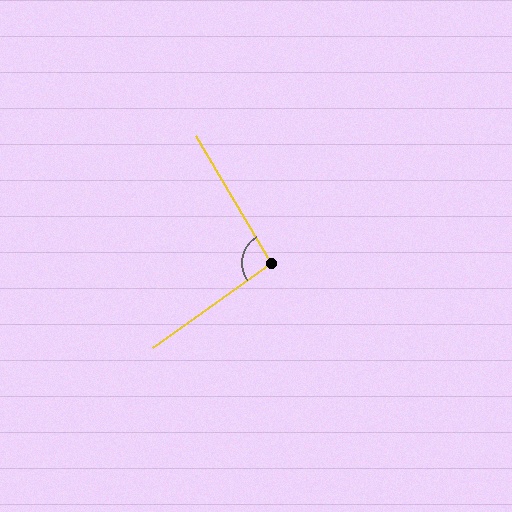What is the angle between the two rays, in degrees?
Approximately 95 degrees.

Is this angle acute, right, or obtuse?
It is obtuse.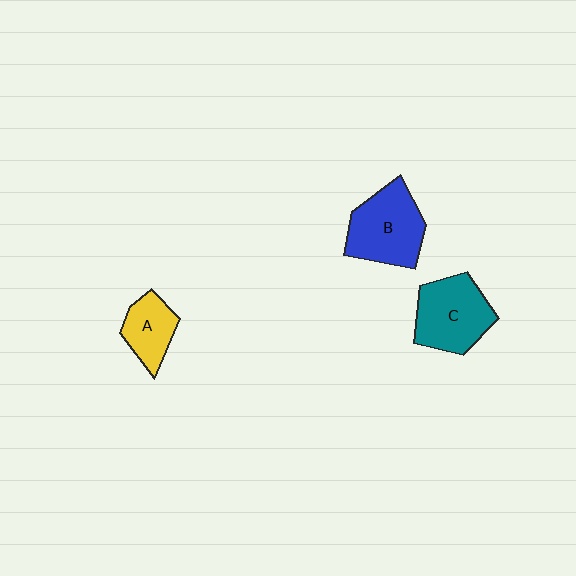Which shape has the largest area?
Shape B (blue).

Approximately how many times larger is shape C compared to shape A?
Approximately 1.6 times.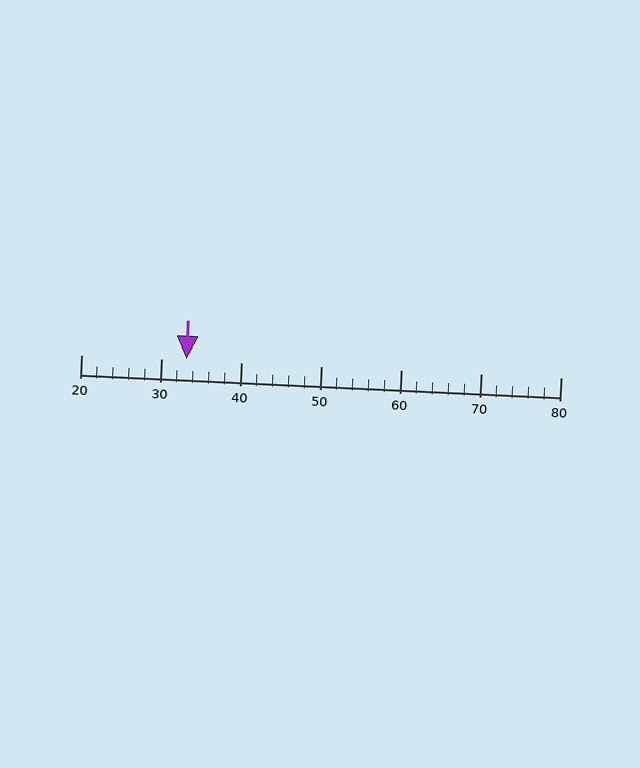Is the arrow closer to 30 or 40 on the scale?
The arrow is closer to 30.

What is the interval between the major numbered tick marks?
The major tick marks are spaced 10 units apart.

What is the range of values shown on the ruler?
The ruler shows values from 20 to 80.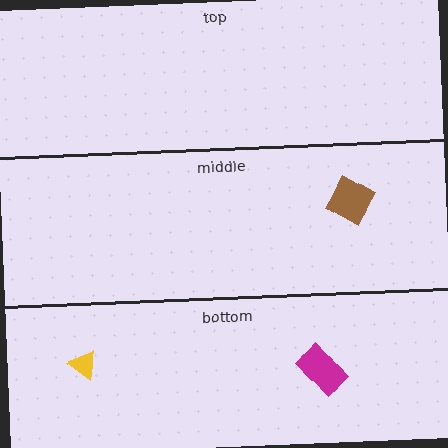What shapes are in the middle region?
The brown square.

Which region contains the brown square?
The middle region.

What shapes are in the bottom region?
The magenta rectangle, the yellow triangle.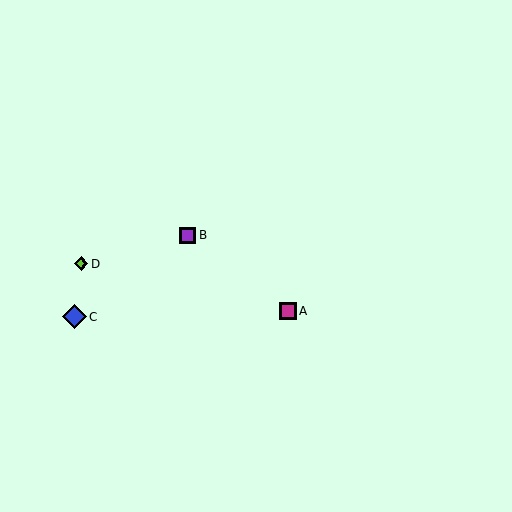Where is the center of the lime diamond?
The center of the lime diamond is at (81, 264).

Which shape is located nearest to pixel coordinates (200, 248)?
The purple square (labeled B) at (187, 235) is nearest to that location.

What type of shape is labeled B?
Shape B is a purple square.